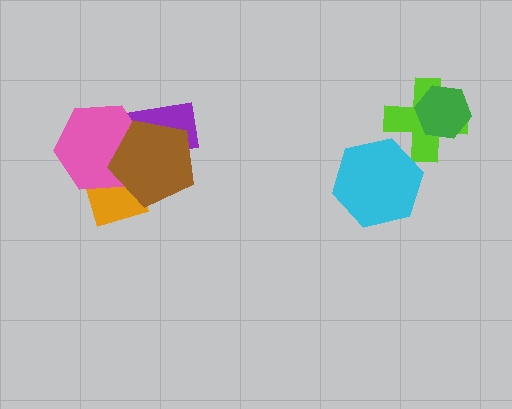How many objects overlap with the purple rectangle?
2 objects overlap with the purple rectangle.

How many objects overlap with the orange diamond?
2 objects overlap with the orange diamond.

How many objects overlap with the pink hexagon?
3 objects overlap with the pink hexagon.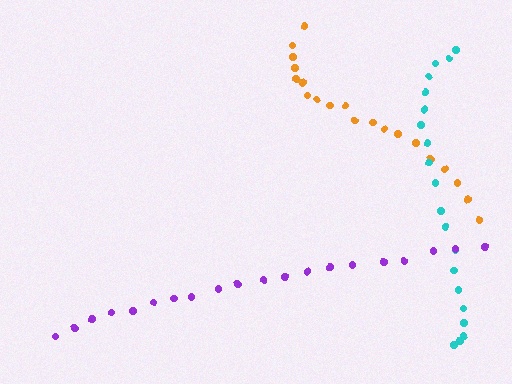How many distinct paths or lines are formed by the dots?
There are 3 distinct paths.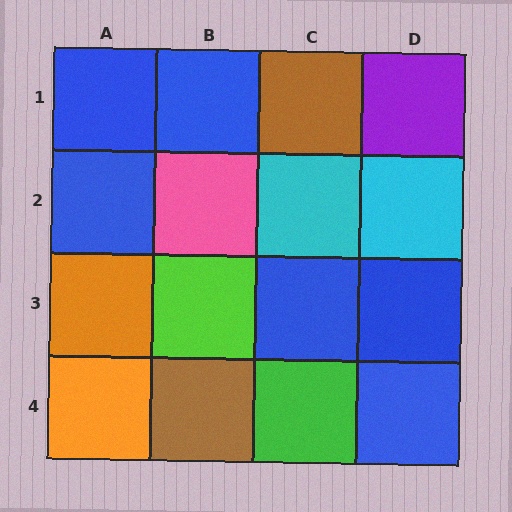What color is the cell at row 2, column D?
Cyan.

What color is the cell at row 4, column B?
Brown.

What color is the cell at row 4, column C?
Green.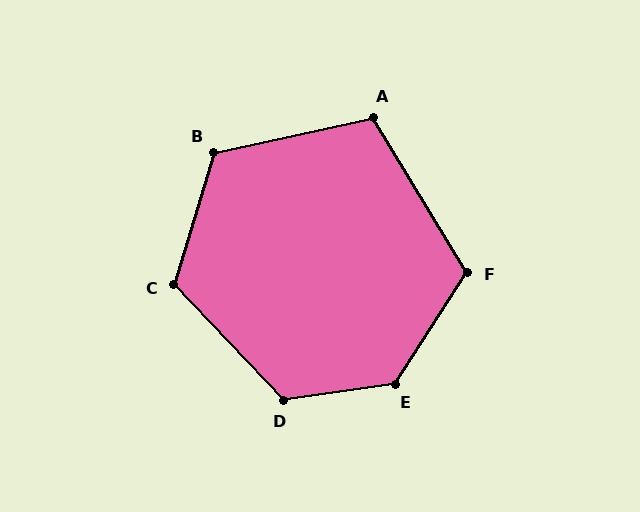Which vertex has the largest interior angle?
E, at approximately 131 degrees.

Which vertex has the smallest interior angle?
A, at approximately 109 degrees.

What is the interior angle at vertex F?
Approximately 116 degrees (obtuse).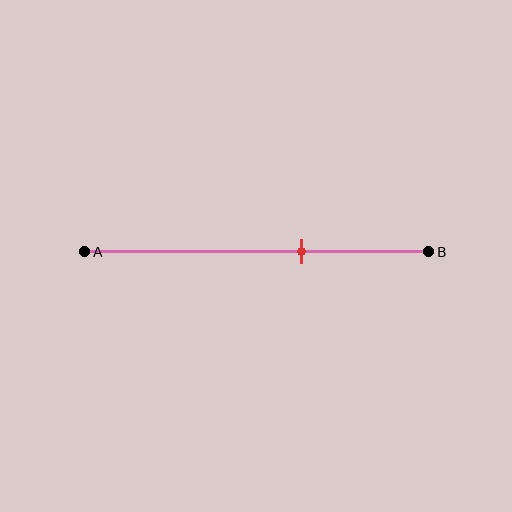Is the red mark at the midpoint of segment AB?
No, the mark is at about 65% from A, not at the 50% midpoint.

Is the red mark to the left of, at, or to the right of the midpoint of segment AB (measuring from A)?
The red mark is to the right of the midpoint of segment AB.